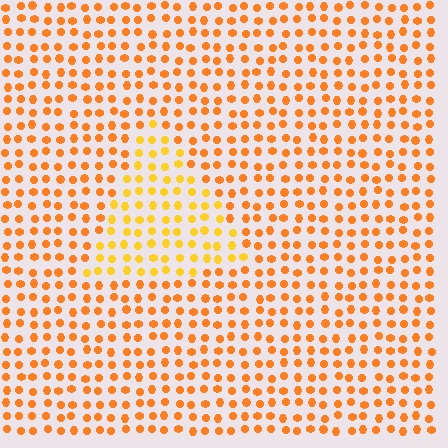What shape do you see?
I see a triangle.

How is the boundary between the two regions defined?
The boundary is defined purely by a slight shift in hue (about 23 degrees). Spacing, size, and orientation are identical on both sides.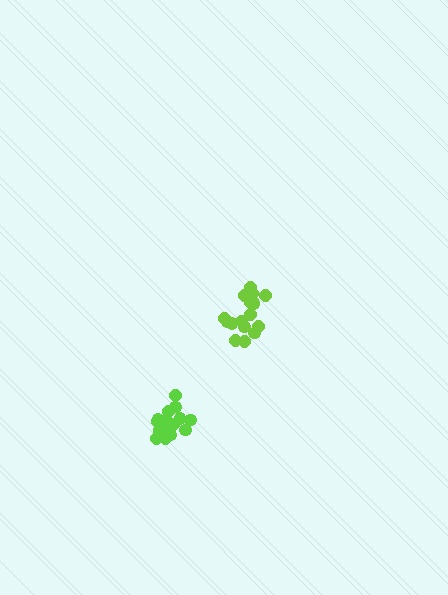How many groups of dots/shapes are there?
There are 2 groups.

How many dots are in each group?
Group 1: 17 dots, Group 2: 16 dots (33 total).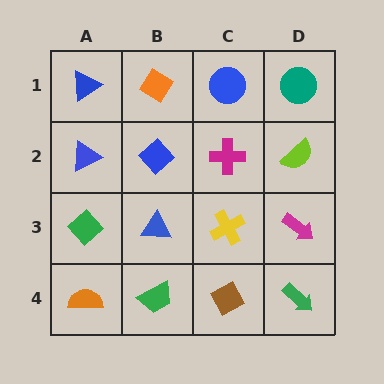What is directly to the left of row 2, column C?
A blue diamond.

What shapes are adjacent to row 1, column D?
A lime semicircle (row 2, column D), a blue circle (row 1, column C).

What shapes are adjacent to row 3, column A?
A blue triangle (row 2, column A), an orange semicircle (row 4, column A), a blue triangle (row 3, column B).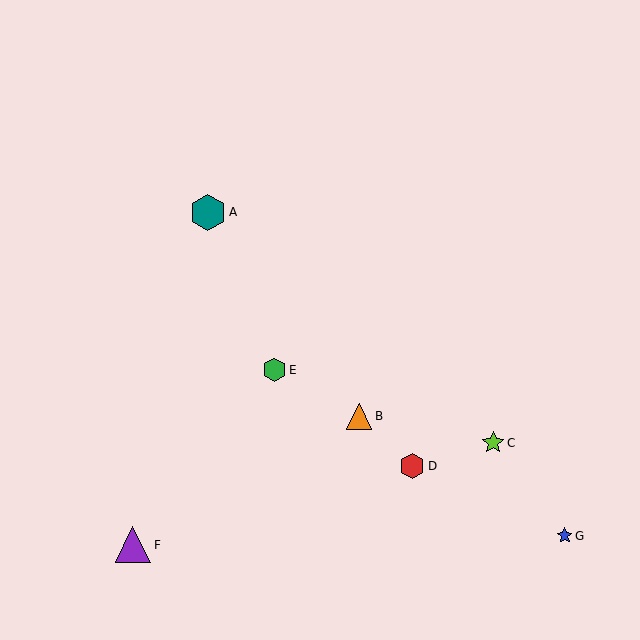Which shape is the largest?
The purple triangle (labeled F) is the largest.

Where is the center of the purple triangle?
The center of the purple triangle is at (133, 545).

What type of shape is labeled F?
Shape F is a purple triangle.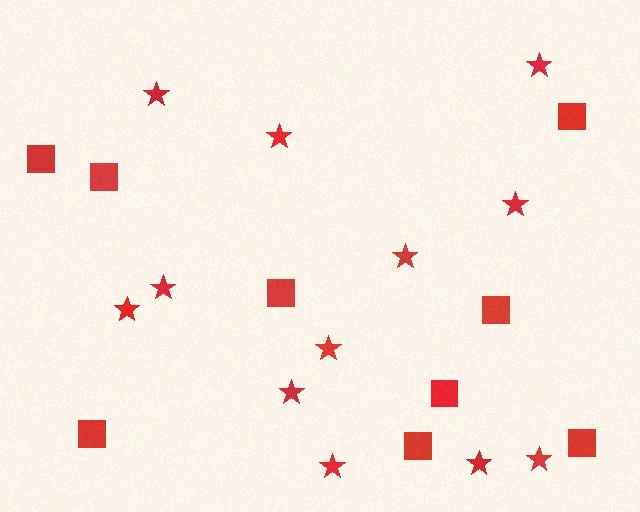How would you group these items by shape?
There are 2 groups: one group of stars (12) and one group of squares (9).